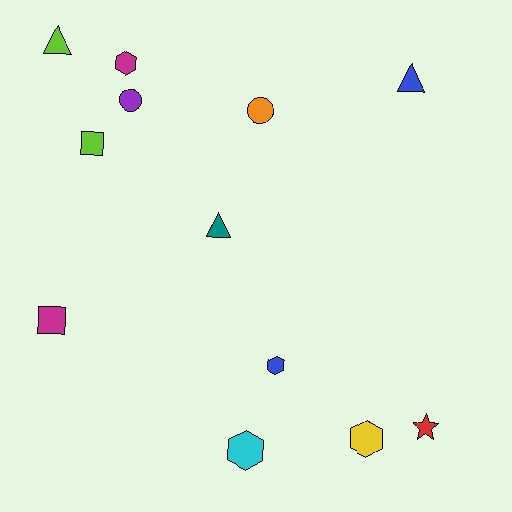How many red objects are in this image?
There is 1 red object.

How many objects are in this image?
There are 12 objects.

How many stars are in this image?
There is 1 star.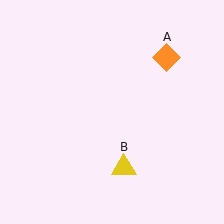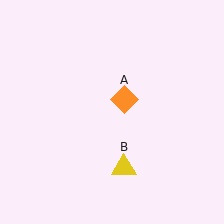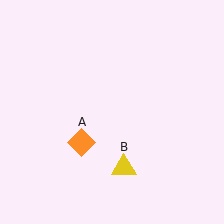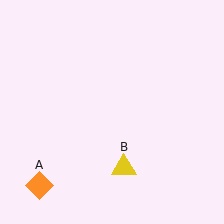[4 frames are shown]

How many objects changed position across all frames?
1 object changed position: orange diamond (object A).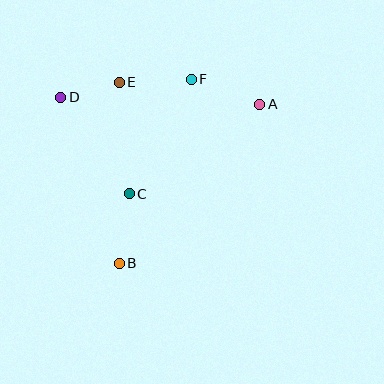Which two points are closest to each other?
Points D and E are closest to each other.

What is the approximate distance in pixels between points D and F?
The distance between D and F is approximately 132 pixels.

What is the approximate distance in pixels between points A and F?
The distance between A and F is approximately 73 pixels.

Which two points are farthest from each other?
Points A and B are farthest from each other.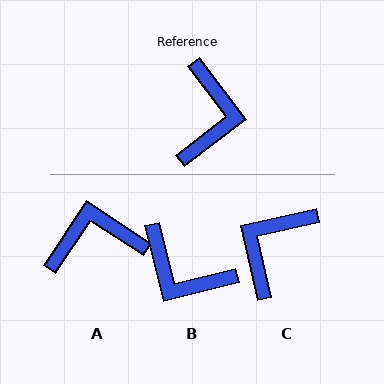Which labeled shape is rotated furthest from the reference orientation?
C, about 155 degrees away.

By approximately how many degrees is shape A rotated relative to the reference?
Approximately 109 degrees counter-clockwise.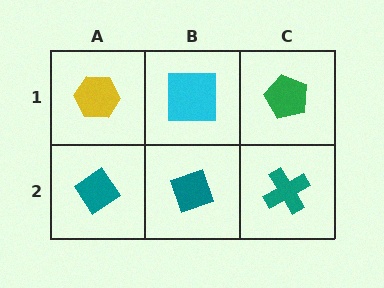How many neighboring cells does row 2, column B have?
3.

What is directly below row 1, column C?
A teal cross.